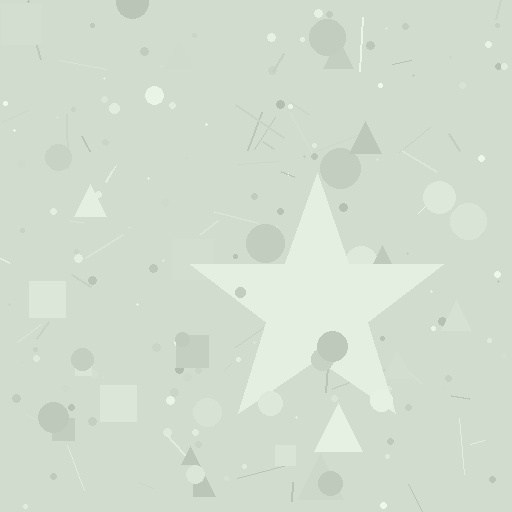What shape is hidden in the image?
A star is hidden in the image.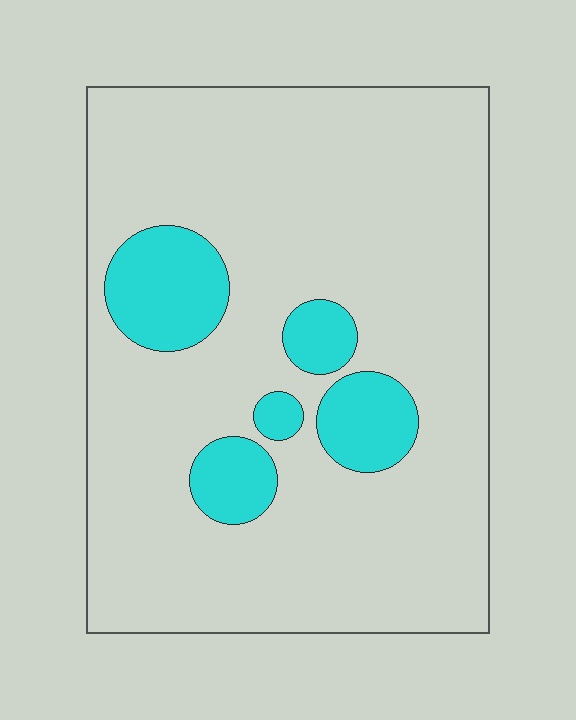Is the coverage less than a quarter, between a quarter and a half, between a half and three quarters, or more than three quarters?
Less than a quarter.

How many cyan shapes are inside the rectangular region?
5.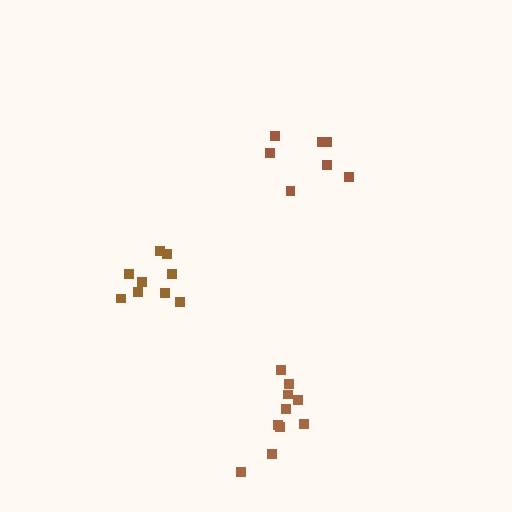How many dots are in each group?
Group 1: 7 dots, Group 2: 10 dots, Group 3: 9 dots (26 total).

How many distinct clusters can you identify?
There are 3 distinct clusters.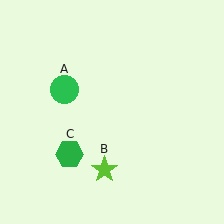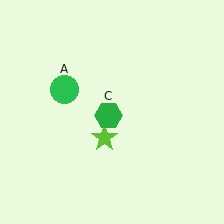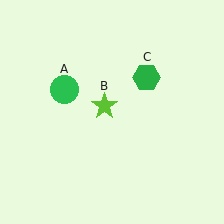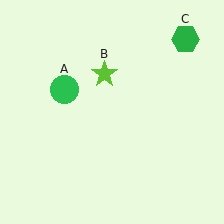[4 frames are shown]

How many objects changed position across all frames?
2 objects changed position: lime star (object B), green hexagon (object C).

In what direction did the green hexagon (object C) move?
The green hexagon (object C) moved up and to the right.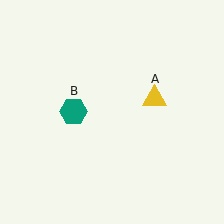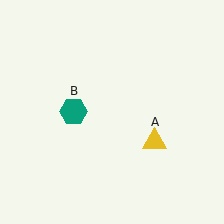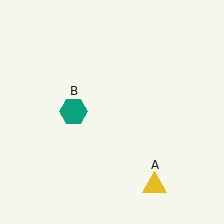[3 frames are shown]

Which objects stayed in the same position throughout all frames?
Teal hexagon (object B) remained stationary.